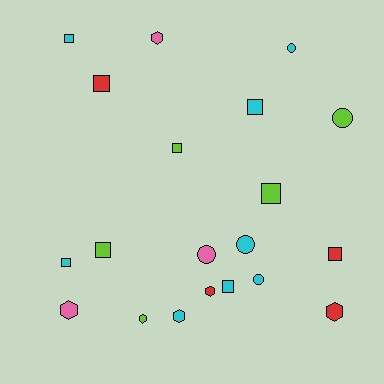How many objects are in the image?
There are 20 objects.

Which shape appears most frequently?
Square, with 9 objects.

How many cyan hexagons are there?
There is 1 cyan hexagon.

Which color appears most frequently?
Cyan, with 8 objects.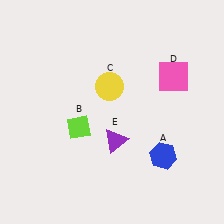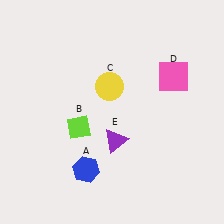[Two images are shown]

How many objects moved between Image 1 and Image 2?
1 object moved between the two images.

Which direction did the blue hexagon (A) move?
The blue hexagon (A) moved left.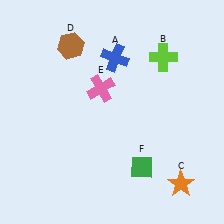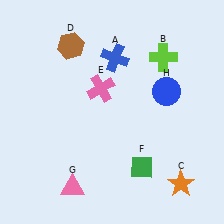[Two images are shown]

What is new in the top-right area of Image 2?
A blue circle (H) was added in the top-right area of Image 2.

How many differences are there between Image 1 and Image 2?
There are 2 differences between the two images.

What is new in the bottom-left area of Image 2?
A pink triangle (G) was added in the bottom-left area of Image 2.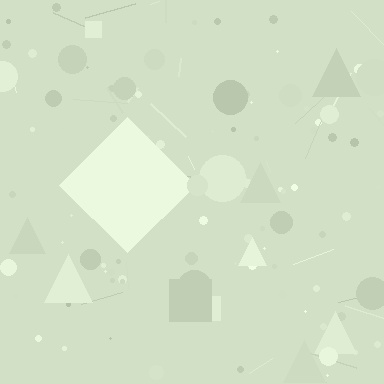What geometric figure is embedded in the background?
A diamond is embedded in the background.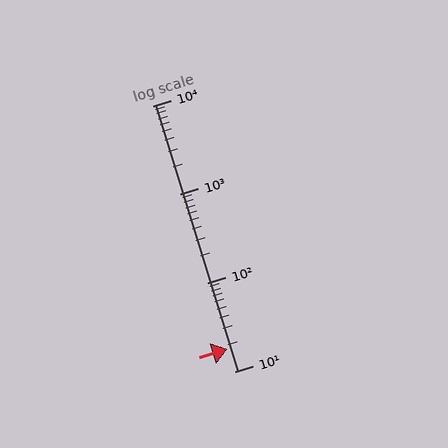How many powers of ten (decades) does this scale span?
The scale spans 3 decades, from 10 to 10000.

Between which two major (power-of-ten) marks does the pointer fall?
The pointer is between 10 and 100.